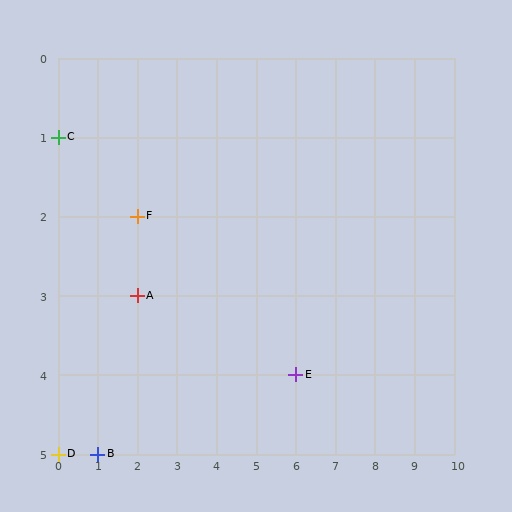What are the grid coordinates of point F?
Point F is at grid coordinates (2, 2).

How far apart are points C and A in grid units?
Points C and A are 2 columns and 2 rows apart (about 2.8 grid units diagonally).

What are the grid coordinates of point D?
Point D is at grid coordinates (0, 5).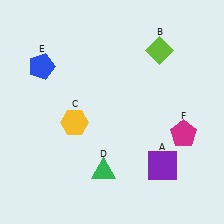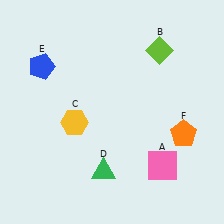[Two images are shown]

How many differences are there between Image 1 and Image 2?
There are 2 differences between the two images.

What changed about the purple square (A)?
In Image 1, A is purple. In Image 2, it changed to pink.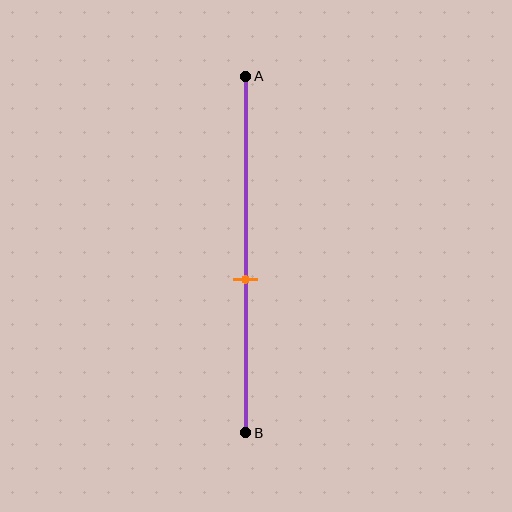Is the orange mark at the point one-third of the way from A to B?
No, the mark is at about 55% from A, not at the 33% one-third point.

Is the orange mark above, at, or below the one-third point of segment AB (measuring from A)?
The orange mark is below the one-third point of segment AB.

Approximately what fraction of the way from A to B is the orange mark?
The orange mark is approximately 55% of the way from A to B.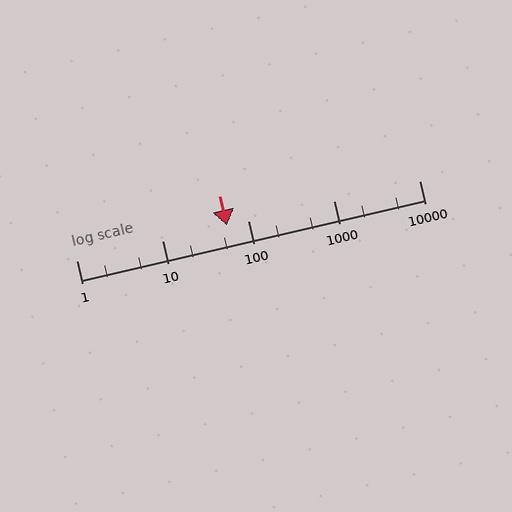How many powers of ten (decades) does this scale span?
The scale spans 4 decades, from 1 to 10000.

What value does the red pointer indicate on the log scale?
The pointer indicates approximately 57.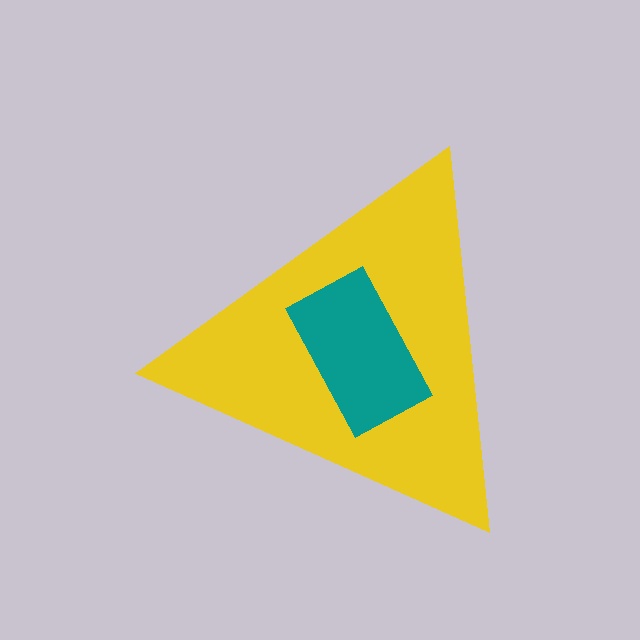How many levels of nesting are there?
2.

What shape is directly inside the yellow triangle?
The teal rectangle.